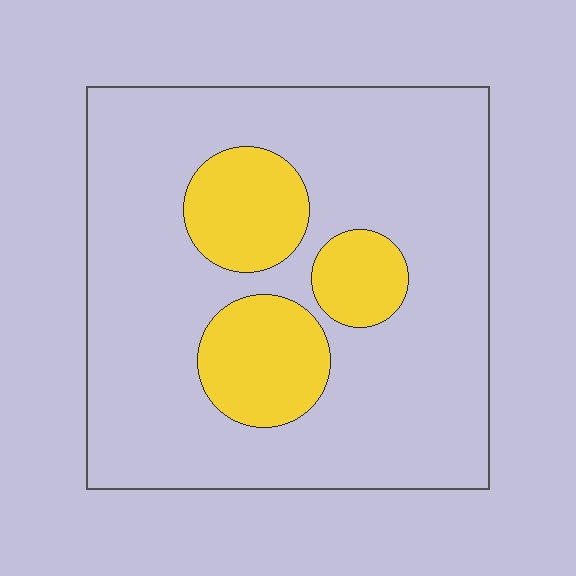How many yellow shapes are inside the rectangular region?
3.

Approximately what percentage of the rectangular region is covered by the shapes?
Approximately 20%.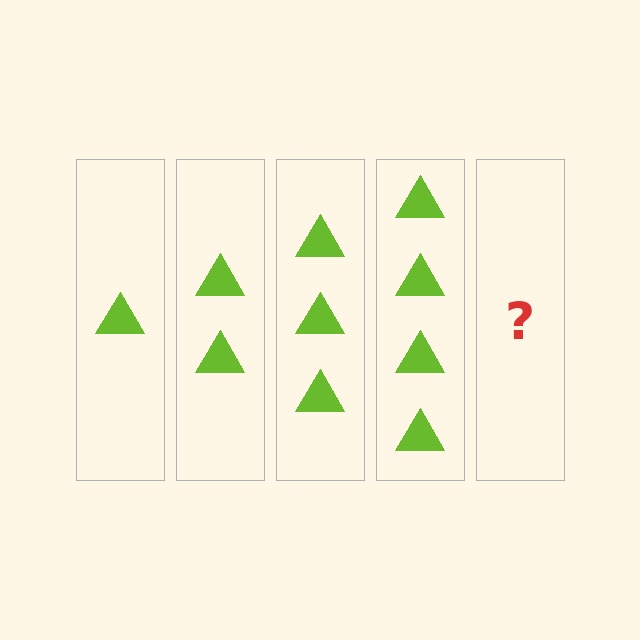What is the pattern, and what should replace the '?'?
The pattern is that each step adds one more triangle. The '?' should be 5 triangles.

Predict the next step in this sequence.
The next step is 5 triangles.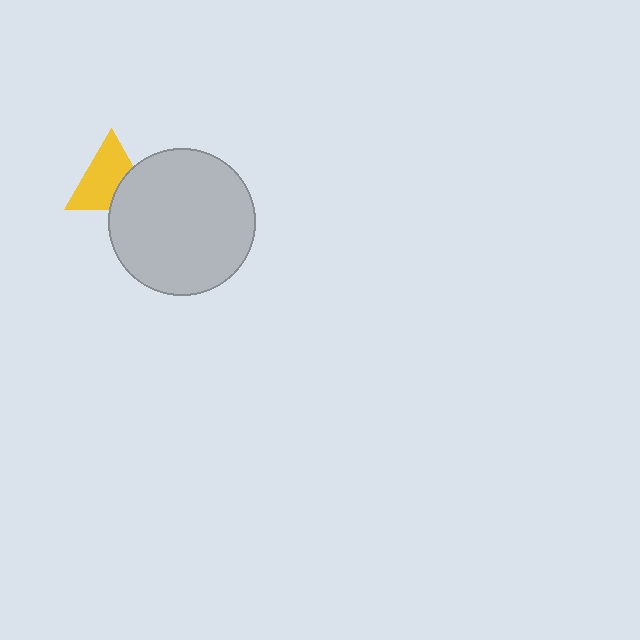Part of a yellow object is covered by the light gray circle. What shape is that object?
It is a triangle.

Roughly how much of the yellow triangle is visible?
Most of it is visible (roughly 69%).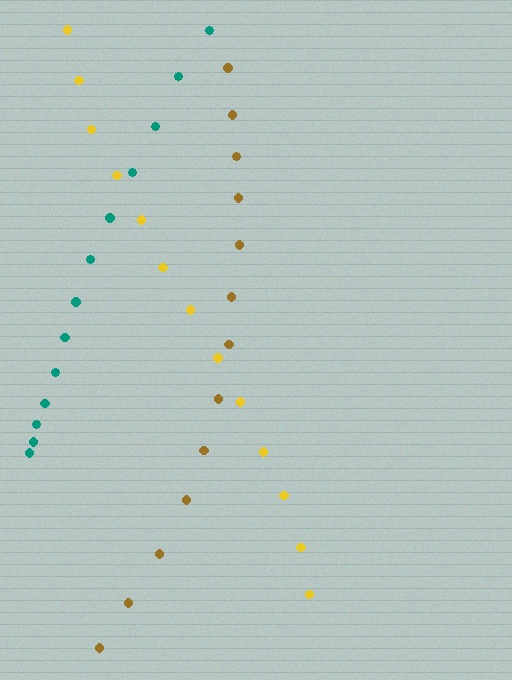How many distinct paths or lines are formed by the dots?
There are 3 distinct paths.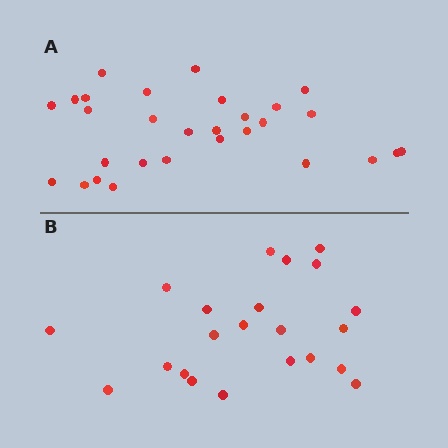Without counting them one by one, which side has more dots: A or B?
Region A (the top region) has more dots.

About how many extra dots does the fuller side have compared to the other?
Region A has roughly 8 or so more dots than region B.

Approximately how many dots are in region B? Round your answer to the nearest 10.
About 20 dots. (The exact count is 22, which rounds to 20.)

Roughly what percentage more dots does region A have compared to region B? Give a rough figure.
About 30% more.